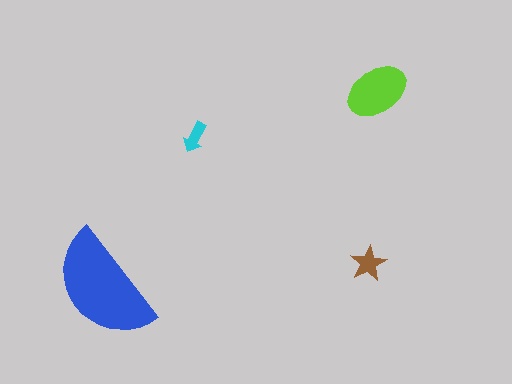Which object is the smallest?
The cyan arrow.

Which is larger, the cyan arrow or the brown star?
The brown star.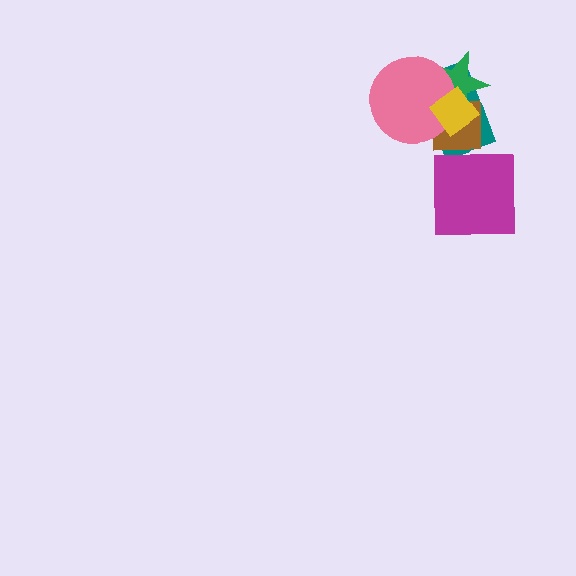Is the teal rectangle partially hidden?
Yes, it is partially covered by another shape.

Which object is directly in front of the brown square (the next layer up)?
The pink circle is directly in front of the brown square.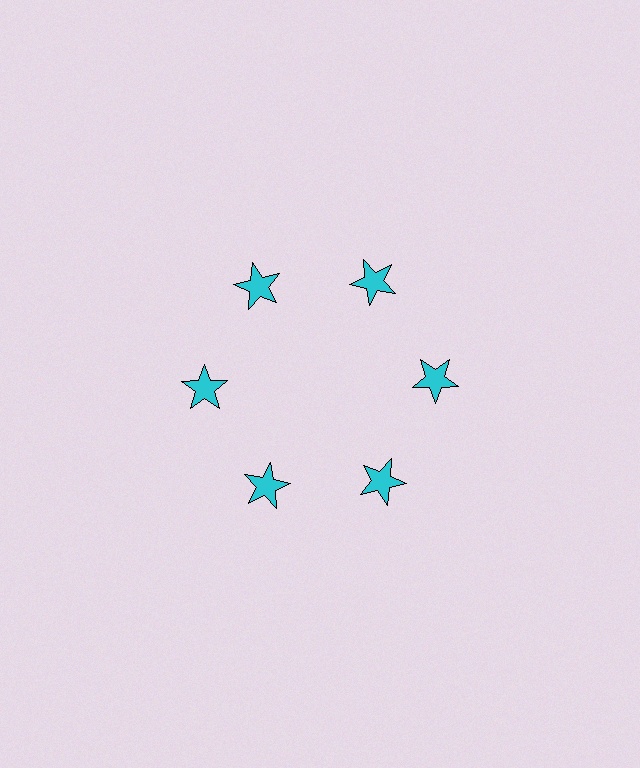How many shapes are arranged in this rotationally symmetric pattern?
There are 6 shapes, arranged in 6 groups of 1.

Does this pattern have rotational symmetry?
Yes, this pattern has 6-fold rotational symmetry. It looks the same after rotating 60 degrees around the center.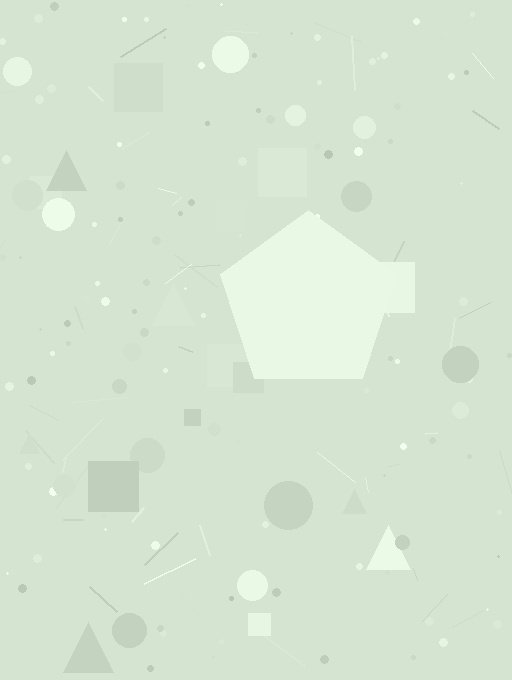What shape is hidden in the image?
A pentagon is hidden in the image.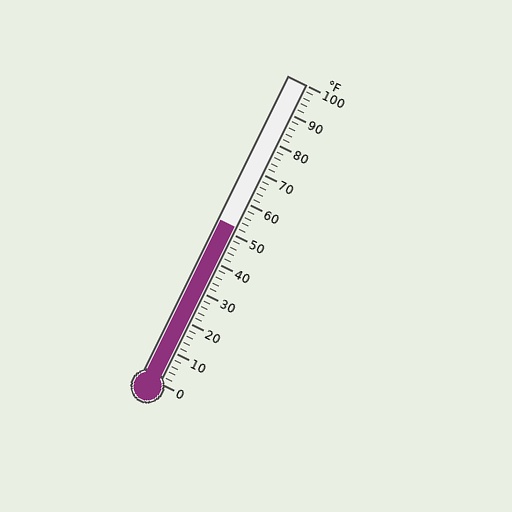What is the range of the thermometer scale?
The thermometer scale ranges from 0°F to 100°F.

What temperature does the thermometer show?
The thermometer shows approximately 52°F.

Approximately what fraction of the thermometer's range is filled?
The thermometer is filled to approximately 50% of its range.